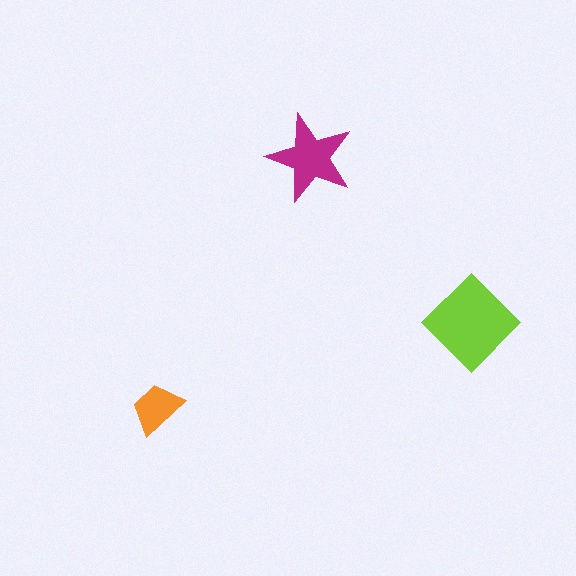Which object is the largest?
The lime diamond.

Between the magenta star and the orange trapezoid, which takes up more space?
The magenta star.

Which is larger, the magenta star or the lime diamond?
The lime diamond.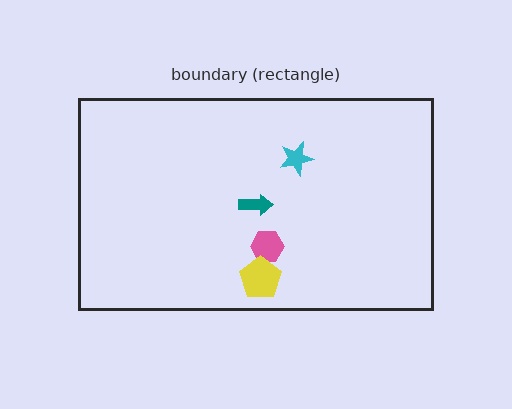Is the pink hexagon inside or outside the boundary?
Inside.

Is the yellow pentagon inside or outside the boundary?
Inside.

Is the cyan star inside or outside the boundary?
Inside.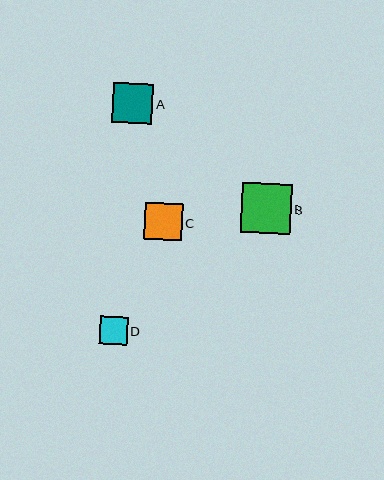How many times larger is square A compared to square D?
Square A is approximately 1.4 times the size of square D.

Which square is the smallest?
Square D is the smallest with a size of approximately 28 pixels.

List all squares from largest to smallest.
From largest to smallest: B, A, C, D.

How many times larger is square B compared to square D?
Square B is approximately 1.8 times the size of square D.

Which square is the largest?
Square B is the largest with a size of approximately 50 pixels.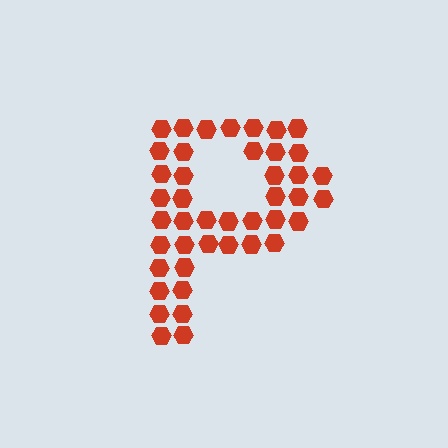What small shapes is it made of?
It is made of small hexagons.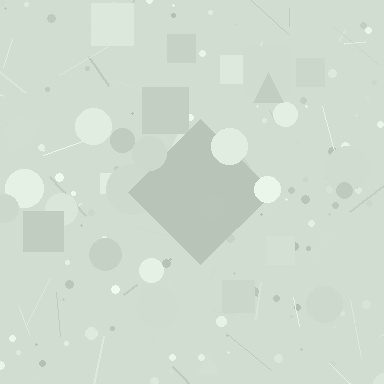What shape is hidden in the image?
A diamond is hidden in the image.